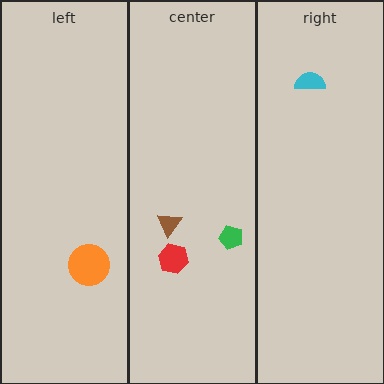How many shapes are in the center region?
3.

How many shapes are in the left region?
1.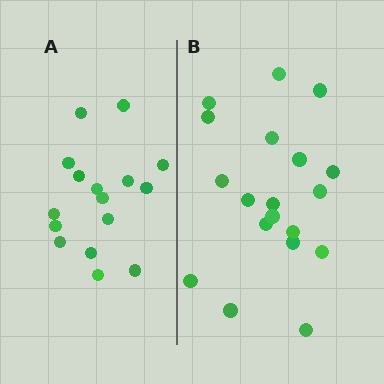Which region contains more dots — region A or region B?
Region B (the right region) has more dots.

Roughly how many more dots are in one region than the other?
Region B has just a few more — roughly 2 or 3 more dots than region A.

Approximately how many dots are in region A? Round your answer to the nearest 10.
About 20 dots. (The exact count is 16, which rounds to 20.)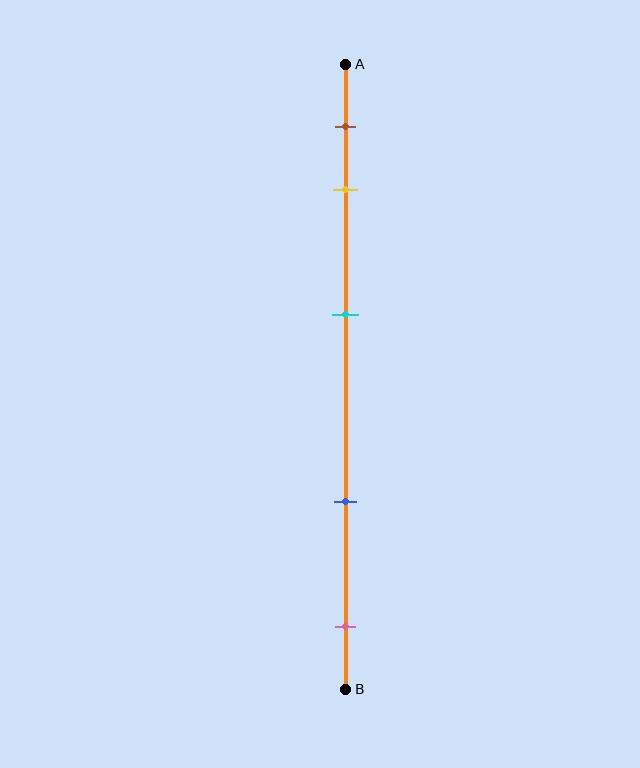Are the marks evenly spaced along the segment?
No, the marks are not evenly spaced.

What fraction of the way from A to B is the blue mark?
The blue mark is approximately 70% (0.7) of the way from A to B.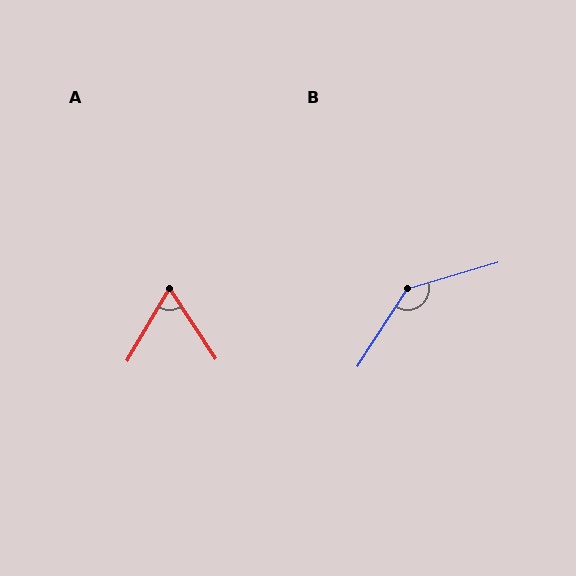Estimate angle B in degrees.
Approximately 139 degrees.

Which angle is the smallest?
A, at approximately 64 degrees.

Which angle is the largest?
B, at approximately 139 degrees.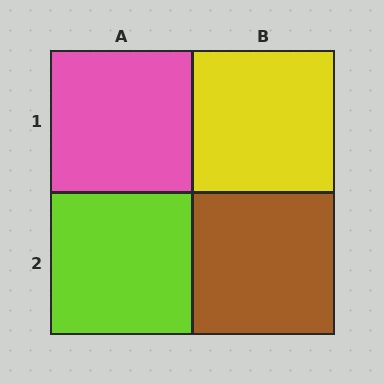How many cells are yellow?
1 cell is yellow.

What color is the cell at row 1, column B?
Yellow.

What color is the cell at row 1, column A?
Pink.